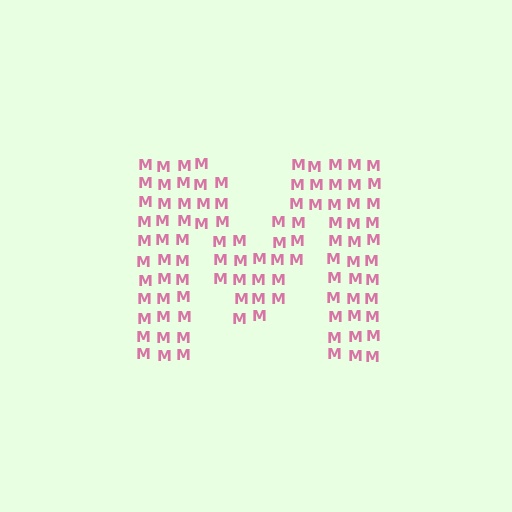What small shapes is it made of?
It is made of small letter M's.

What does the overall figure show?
The overall figure shows the letter M.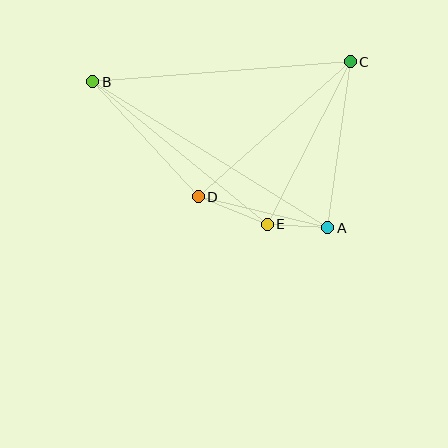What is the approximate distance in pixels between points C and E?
The distance between C and E is approximately 183 pixels.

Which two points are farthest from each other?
Points A and B are farthest from each other.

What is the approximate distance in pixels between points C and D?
The distance between C and D is approximately 204 pixels.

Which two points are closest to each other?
Points A and E are closest to each other.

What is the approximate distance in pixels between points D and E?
The distance between D and E is approximately 74 pixels.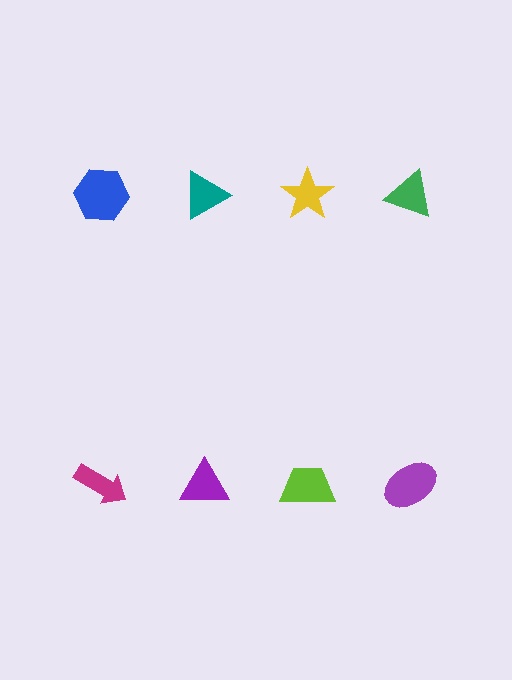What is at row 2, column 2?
A purple triangle.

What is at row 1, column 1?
A blue hexagon.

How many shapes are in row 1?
4 shapes.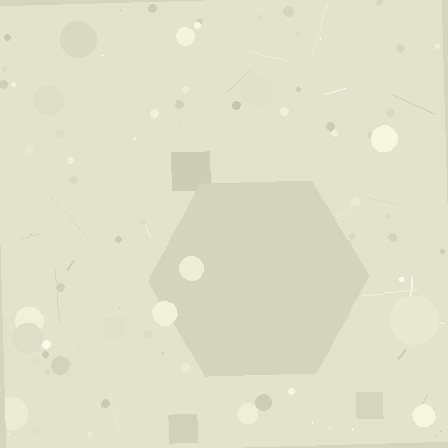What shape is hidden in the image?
A hexagon is hidden in the image.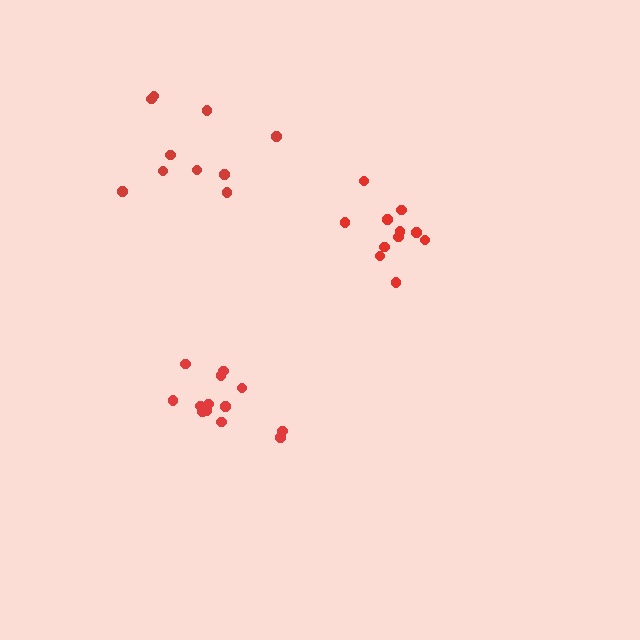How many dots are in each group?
Group 1: 11 dots, Group 2: 13 dots, Group 3: 10 dots (34 total).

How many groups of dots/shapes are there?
There are 3 groups.